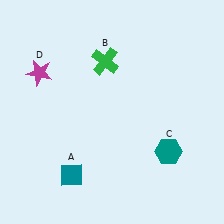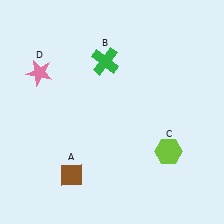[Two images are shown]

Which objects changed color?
A changed from teal to brown. C changed from teal to lime. D changed from magenta to pink.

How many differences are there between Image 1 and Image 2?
There are 3 differences between the two images.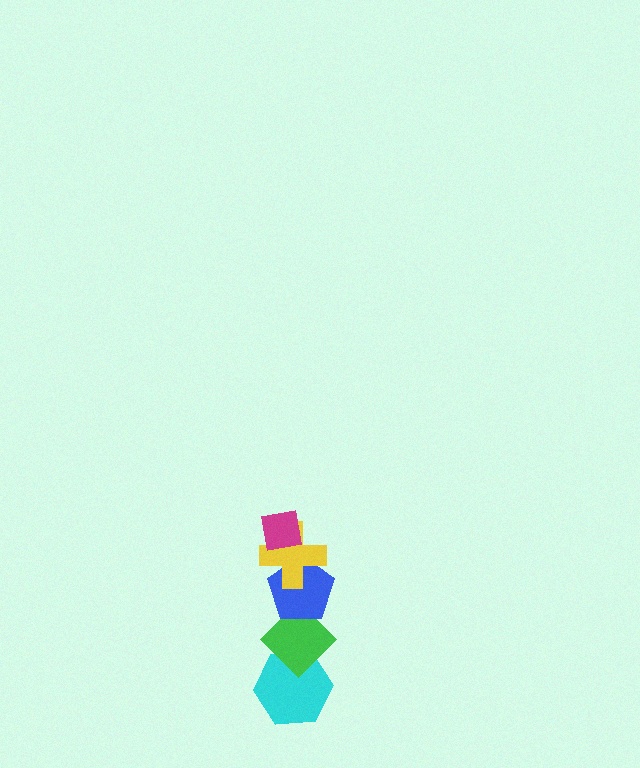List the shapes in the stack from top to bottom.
From top to bottom: the magenta square, the yellow cross, the blue pentagon, the green diamond, the cyan hexagon.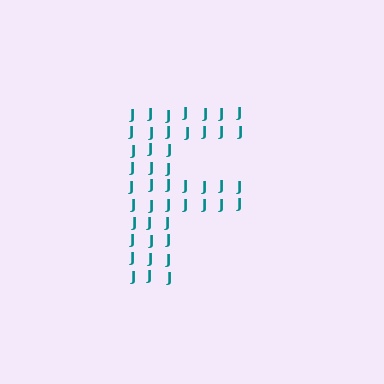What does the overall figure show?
The overall figure shows the letter F.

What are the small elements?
The small elements are letter J's.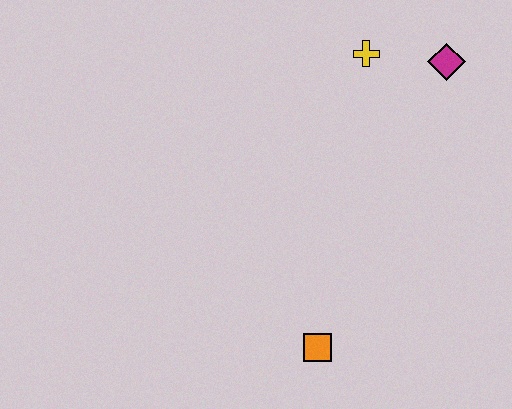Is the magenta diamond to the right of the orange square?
Yes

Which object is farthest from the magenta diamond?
The orange square is farthest from the magenta diamond.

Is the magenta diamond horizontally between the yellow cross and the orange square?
No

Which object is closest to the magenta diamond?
The yellow cross is closest to the magenta diamond.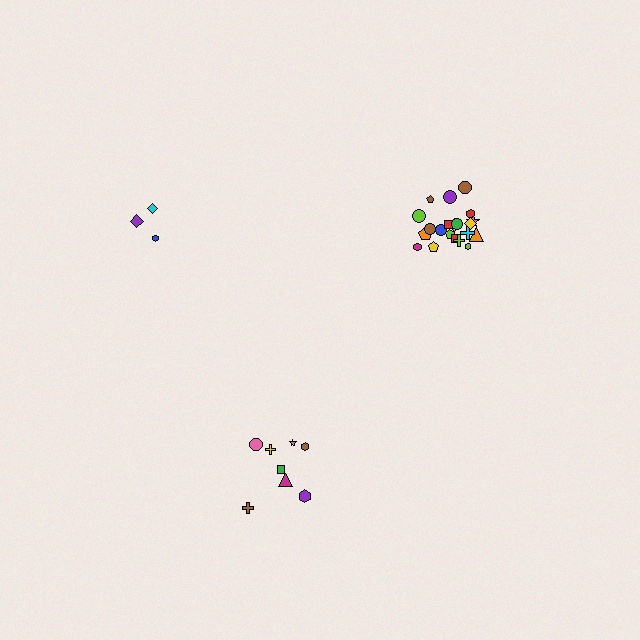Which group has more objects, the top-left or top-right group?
The top-right group.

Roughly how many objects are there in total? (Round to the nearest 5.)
Roughly 35 objects in total.